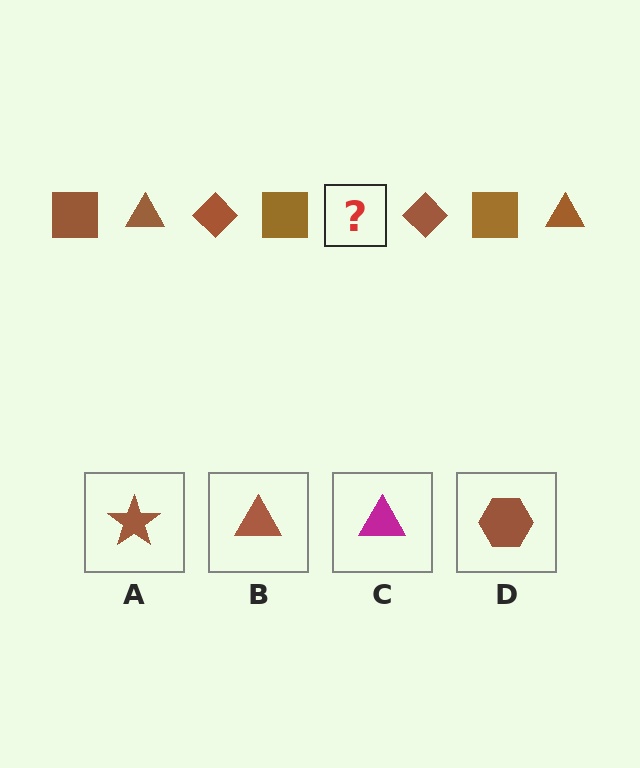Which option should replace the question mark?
Option B.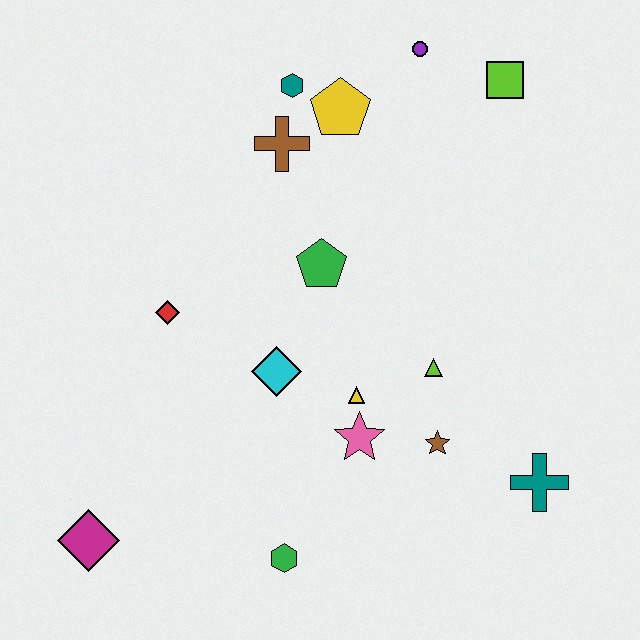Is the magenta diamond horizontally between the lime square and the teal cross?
No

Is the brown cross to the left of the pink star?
Yes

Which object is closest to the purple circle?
The lime square is closest to the purple circle.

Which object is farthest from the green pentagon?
The magenta diamond is farthest from the green pentagon.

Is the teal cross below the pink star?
Yes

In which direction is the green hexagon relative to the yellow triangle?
The green hexagon is below the yellow triangle.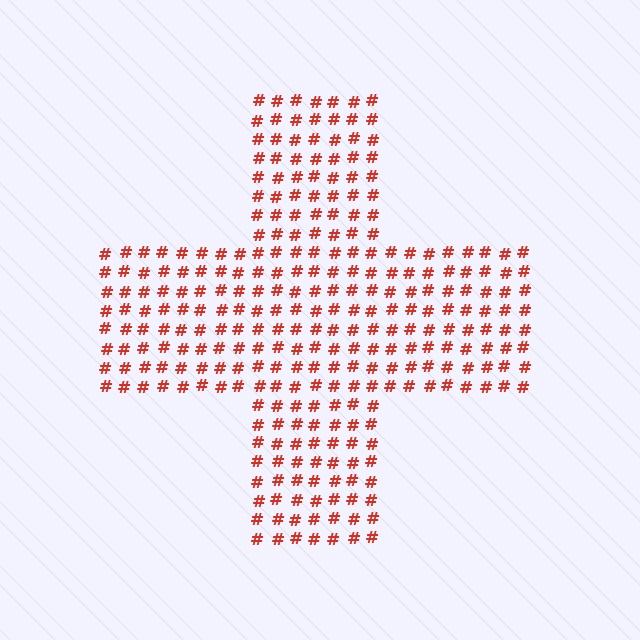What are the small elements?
The small elements are hash symbols.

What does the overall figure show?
The overall figure shows a cross.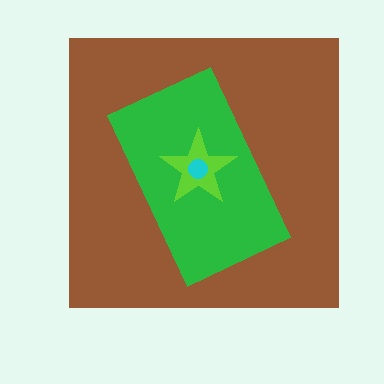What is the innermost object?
The cyan circle.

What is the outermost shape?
The brown square.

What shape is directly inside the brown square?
The green rectangle.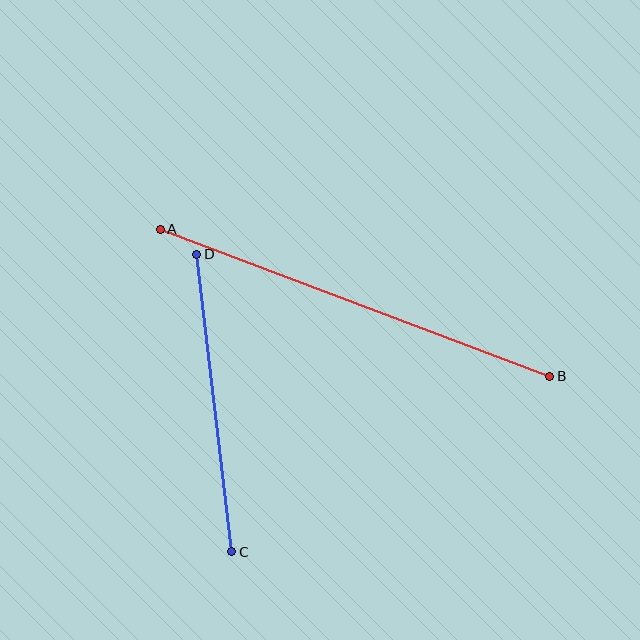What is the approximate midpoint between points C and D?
The midpoint is at approximately (214, 403) pixels.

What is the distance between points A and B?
The distance is approximately 416 pixels.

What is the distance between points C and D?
The distance is approximately 300 pixels.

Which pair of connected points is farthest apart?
Points A and B are farthest apart.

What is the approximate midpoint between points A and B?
The midpoint is at approximately (355, 303) pixels.